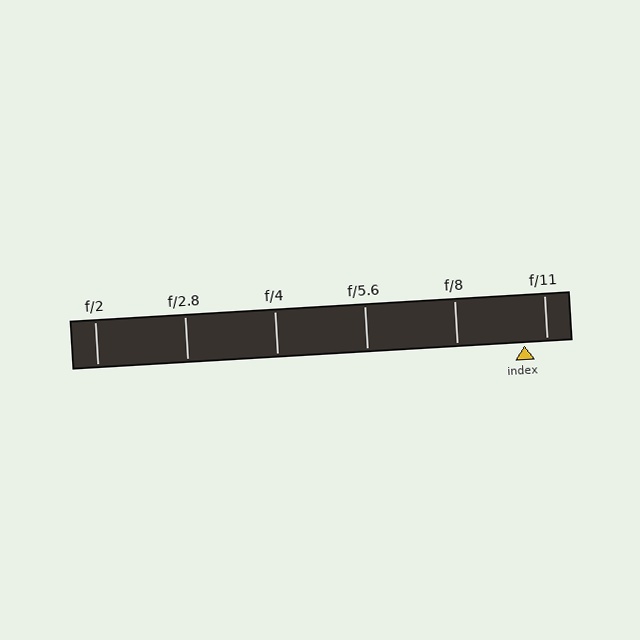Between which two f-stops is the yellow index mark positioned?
The index mark is between f/8 and f/11.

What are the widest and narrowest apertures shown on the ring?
The widest aperture shown is f/2 and the narrowest is f/11.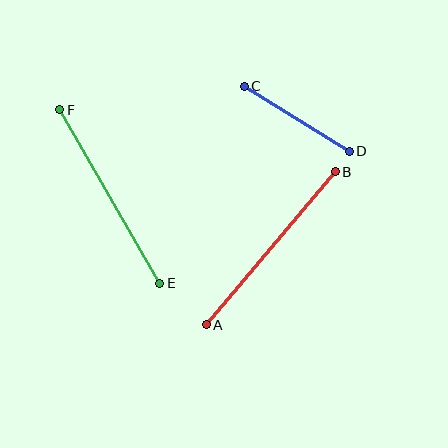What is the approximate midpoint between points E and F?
The midpoint is at approximately (110, 196) pixels.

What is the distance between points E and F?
The distance is approximately 200 pixels.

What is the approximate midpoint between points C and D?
The midpoint is at approximately (297, 119) pixels.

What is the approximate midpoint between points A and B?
The midpoint is at approximately (271, 248) pixels.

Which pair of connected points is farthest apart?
Points E and F are farthest apart.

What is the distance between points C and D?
The distance is approximately 123 pixels.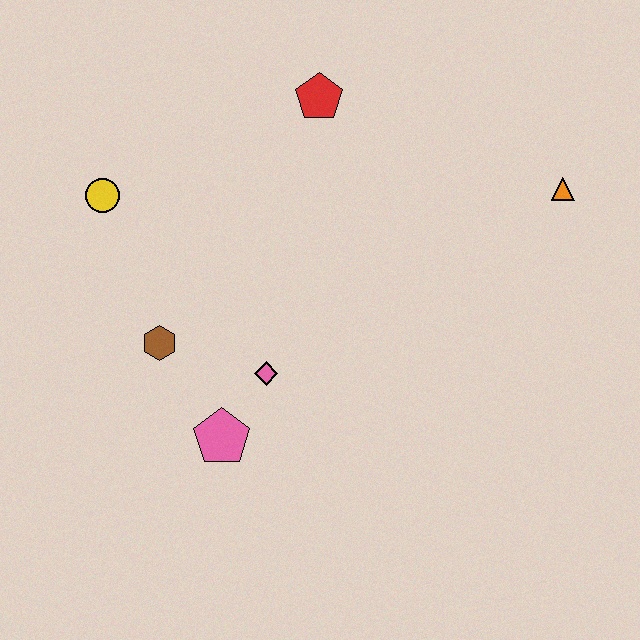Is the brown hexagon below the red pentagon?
Yes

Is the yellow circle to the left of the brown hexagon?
Yes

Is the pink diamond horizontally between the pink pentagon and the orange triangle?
Yes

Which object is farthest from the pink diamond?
The orange triangle is farthest from the pink diamond.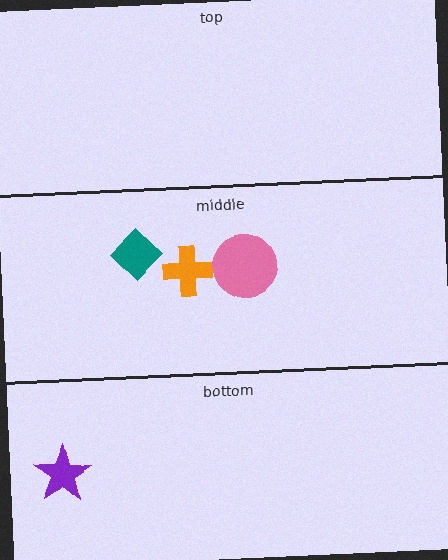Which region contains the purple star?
The bottom region.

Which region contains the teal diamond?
The middle region.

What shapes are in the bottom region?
The purple star.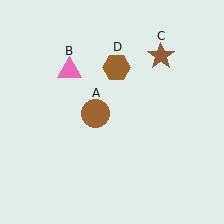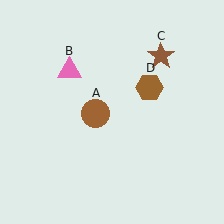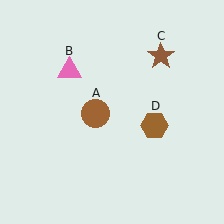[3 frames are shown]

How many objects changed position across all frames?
1 object changed position: brown hexagon (object D).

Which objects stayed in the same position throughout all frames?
Brown circle (object A) and pink triangle (object B) and brown star (object C) remained stationary.